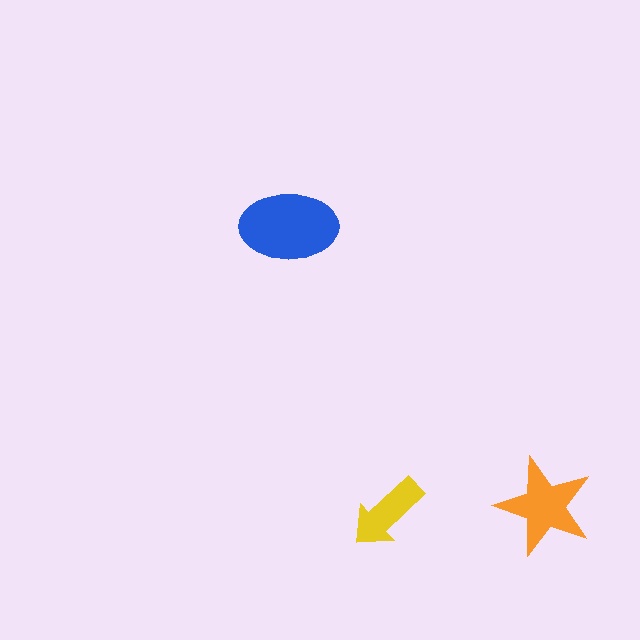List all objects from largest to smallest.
The blue ellipse, the orange star, the yellow arrow.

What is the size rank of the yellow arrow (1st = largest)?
3rd.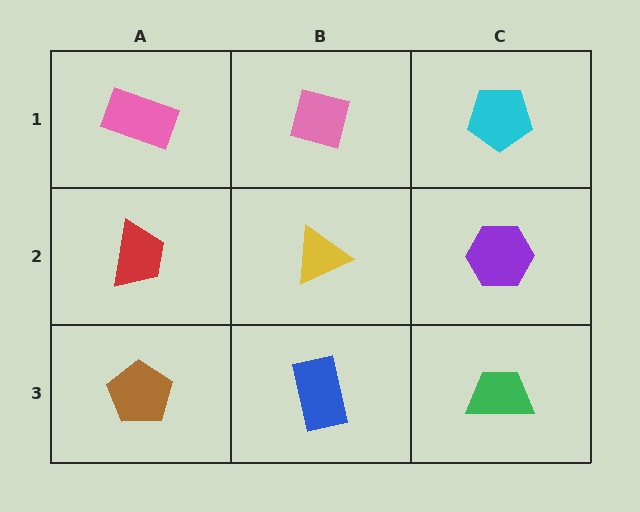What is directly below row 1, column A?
A red trapezoid.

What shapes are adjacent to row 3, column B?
A yellow triangle (row 2, column B), a brown pentagon (row 3, column A), a green trapezoid (row 3, column C).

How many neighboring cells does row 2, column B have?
4.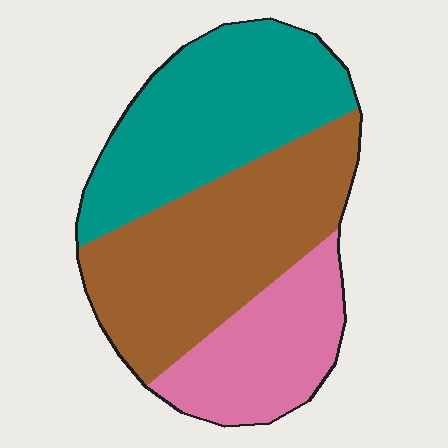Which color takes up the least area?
Pink, at roughly 25%.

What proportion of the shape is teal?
Teal takes up about three eighths (3/8) of the shape.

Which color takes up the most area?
Brown, at roughly 40%.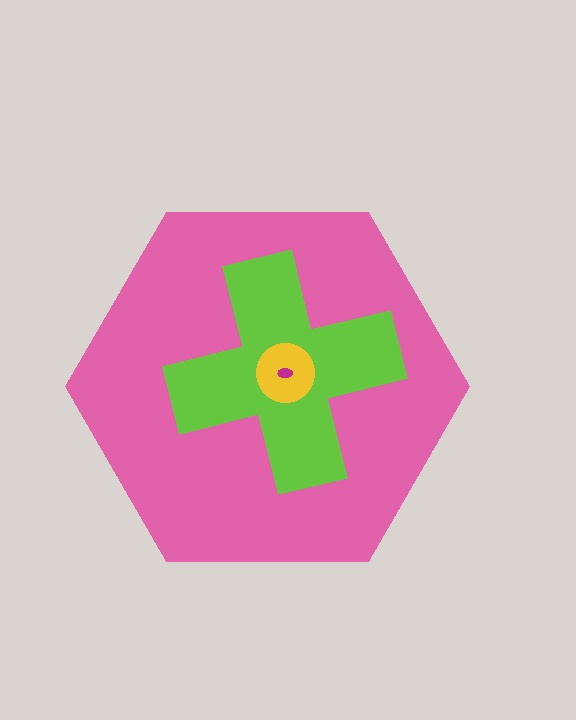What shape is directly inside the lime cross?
The yellow circle.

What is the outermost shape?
The pink hexagon.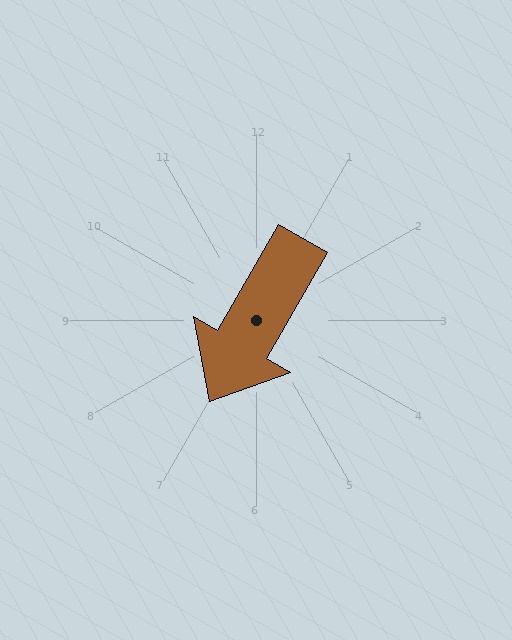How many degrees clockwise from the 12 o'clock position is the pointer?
Approximately 210 degrees.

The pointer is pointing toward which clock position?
Roughly 7 o'clock.